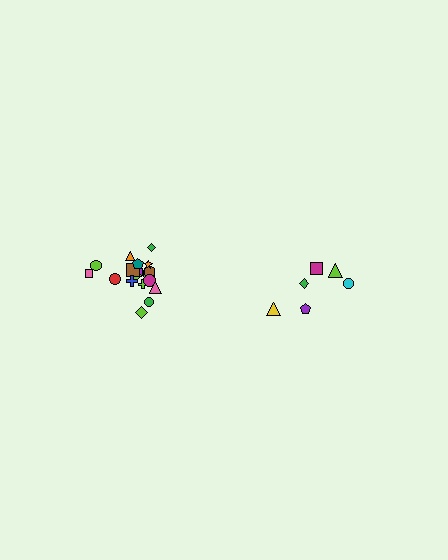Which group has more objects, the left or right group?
The left group.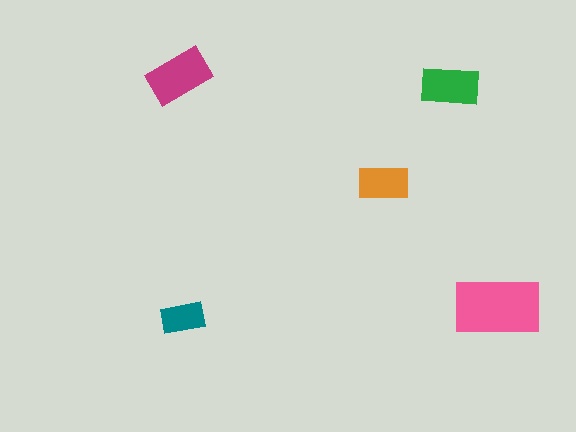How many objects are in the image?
There are 5 objects in the image.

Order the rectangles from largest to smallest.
the pink one, the magenta one, the green one, the orange one, the teal one.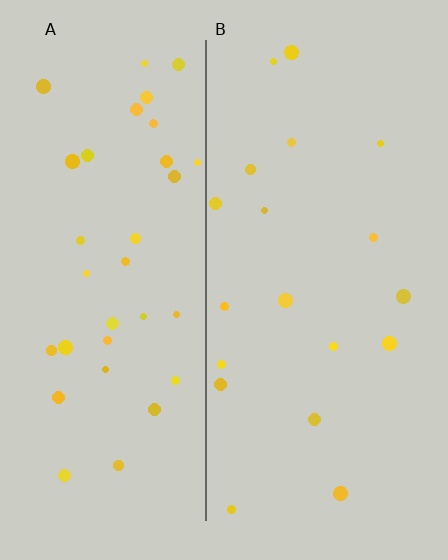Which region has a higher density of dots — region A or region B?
A (the left).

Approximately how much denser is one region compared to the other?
Approximately 1.9× — region A over region B.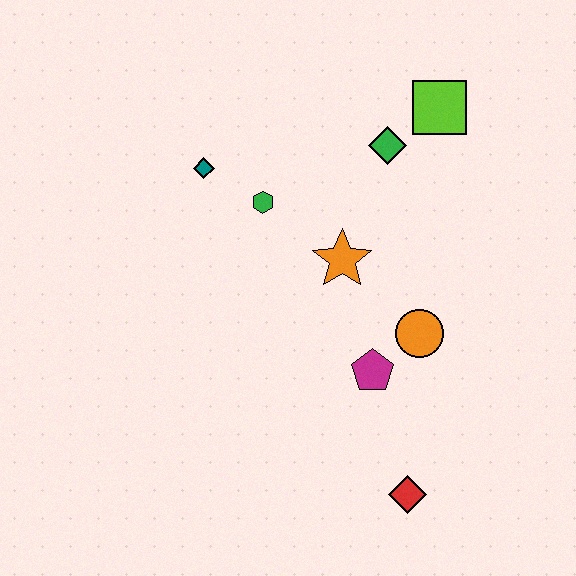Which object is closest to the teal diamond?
The green hexagon is closest to the teal diamond.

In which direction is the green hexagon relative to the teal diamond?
The green hexagon is to the right of the teal diamond.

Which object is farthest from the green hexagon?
The red diamond is farthest from the green hexagon.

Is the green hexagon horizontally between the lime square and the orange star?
No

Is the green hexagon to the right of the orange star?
No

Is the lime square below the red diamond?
No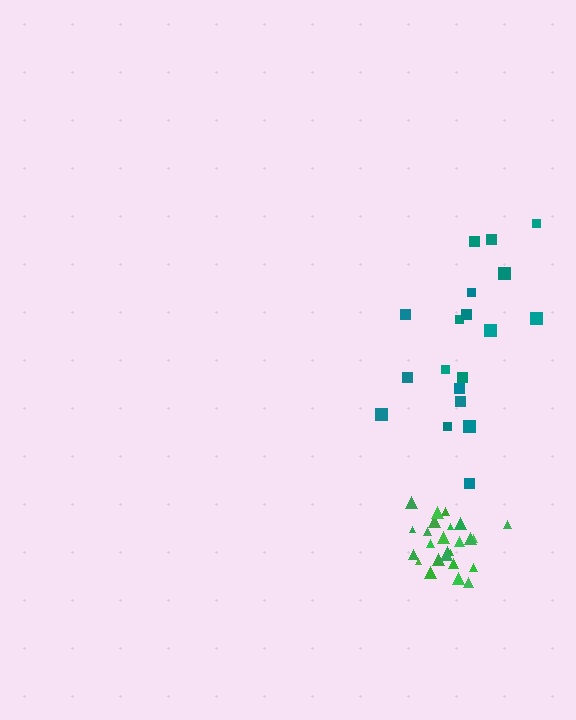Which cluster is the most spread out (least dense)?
Teal.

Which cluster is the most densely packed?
Green.